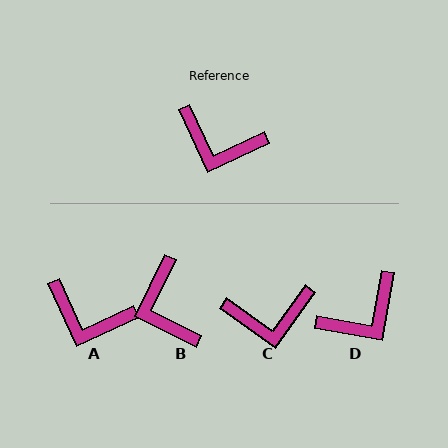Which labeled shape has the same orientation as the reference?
A.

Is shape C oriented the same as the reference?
No, it is off by about 30 degrees.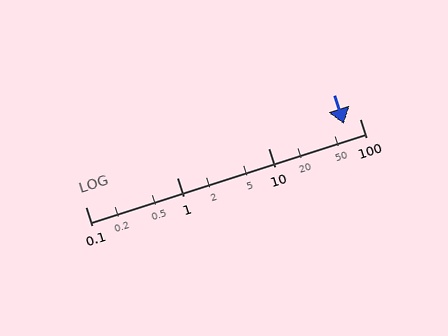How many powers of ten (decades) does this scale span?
The scale spans 3 decades, from 0.1 to 100.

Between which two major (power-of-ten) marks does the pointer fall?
The pointer is between 10 and 100.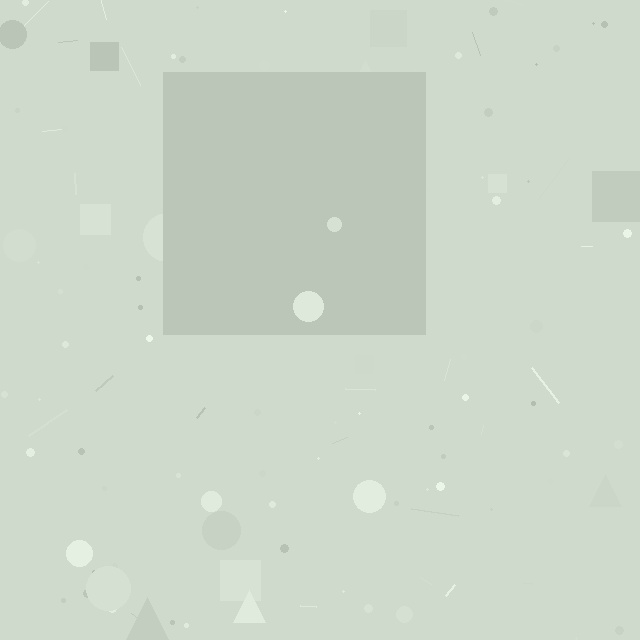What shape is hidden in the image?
A square is hidden in the image.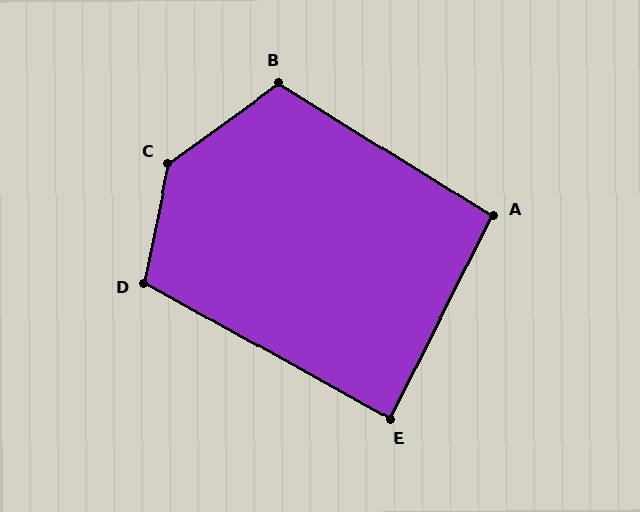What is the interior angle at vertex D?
Approximately 108 degrees (obtuse).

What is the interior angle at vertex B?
Approximately 112 degrees (obtuse).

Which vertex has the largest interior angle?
C, at approximately 137 degrees.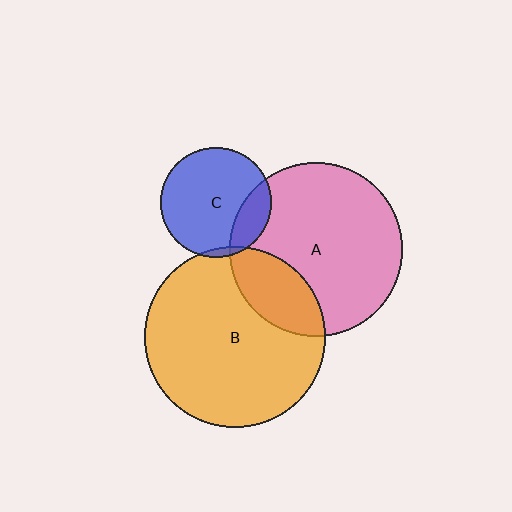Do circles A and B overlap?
Yes.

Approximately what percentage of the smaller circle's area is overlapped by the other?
Approximately 20%.